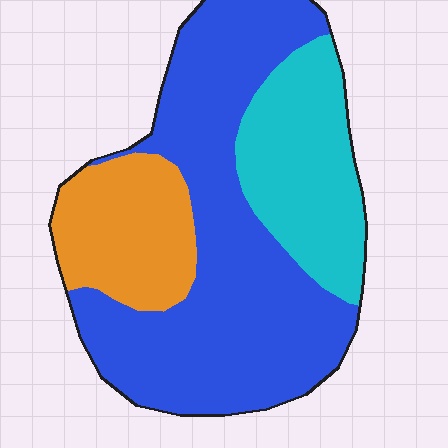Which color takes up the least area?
Orange, at roughly 20%.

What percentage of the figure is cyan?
Cyan takes up about one quarter (1/4) of the figure.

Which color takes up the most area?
Blue, at roughly 55%.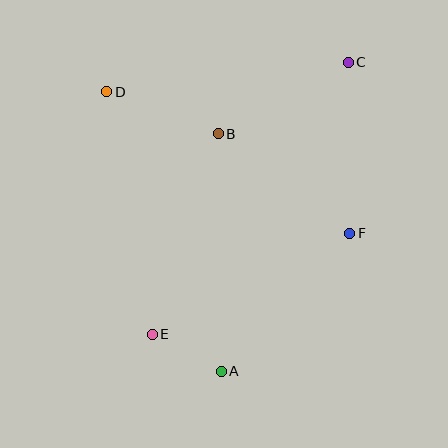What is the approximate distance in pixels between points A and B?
The distance between A and B is approximately 238 pixels.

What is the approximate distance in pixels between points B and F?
The distance between B and F is approximately 165 pixels.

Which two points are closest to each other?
Points A and E are closest to each other.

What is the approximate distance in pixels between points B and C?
The distance between B and C is approximately 148 pixels.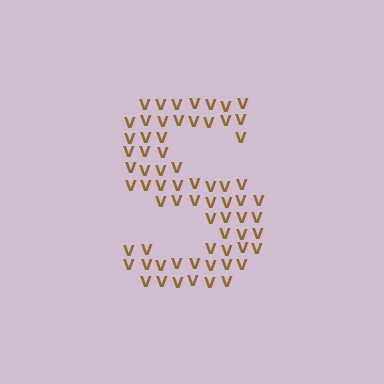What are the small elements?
The small elements are letter V's.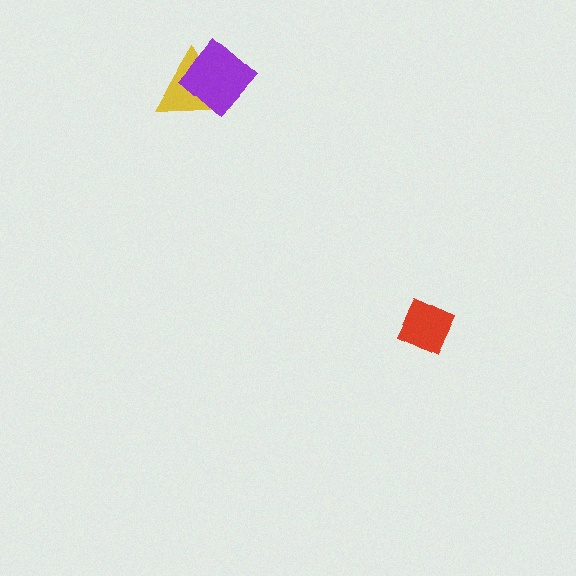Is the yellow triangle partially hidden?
Yes, it is partially covered by another shape.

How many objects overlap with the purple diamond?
1 object overlaps with the purple diamond.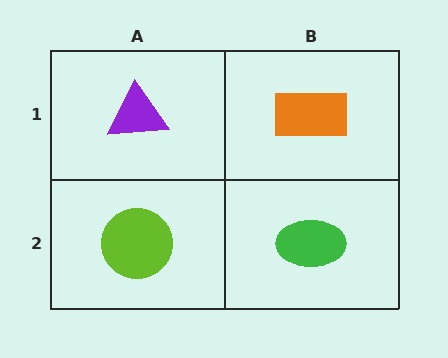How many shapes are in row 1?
2 shapes.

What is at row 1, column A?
A purple triangle.